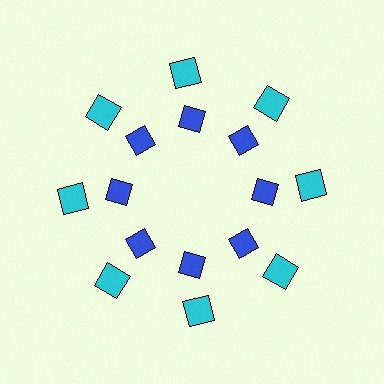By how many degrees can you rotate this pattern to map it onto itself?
The pattern maps onto itself every 45 degrees of rotation.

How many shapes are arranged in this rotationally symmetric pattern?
There are 16 shapes, arranged in 8 groups of 2.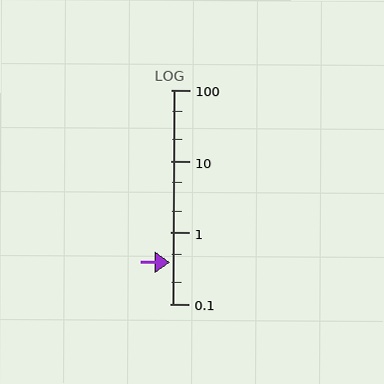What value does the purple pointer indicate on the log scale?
The pointer indicates approximately 0.38.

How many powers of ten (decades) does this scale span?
The scale spans 3 decades, from 0.1 to 100.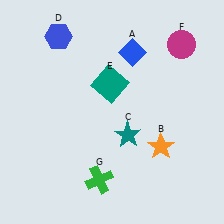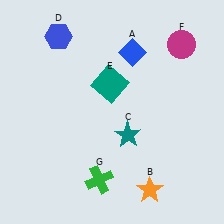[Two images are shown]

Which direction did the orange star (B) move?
The orange star (B) moved down.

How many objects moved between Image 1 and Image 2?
1 object moved between the two images.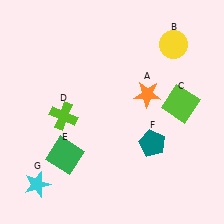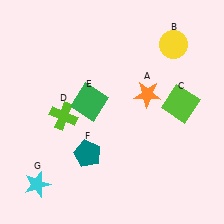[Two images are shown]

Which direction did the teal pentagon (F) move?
The teal pentagon (F) moved left.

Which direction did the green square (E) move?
The green square (E) moved up.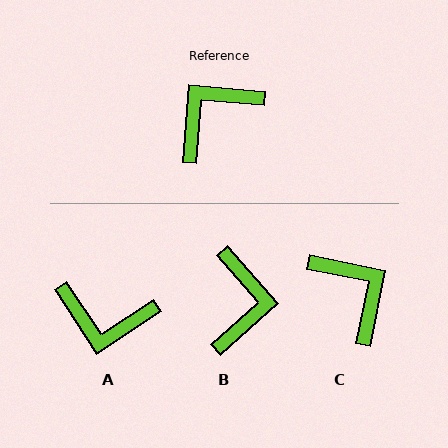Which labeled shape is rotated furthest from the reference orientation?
B, about 134 degrees away.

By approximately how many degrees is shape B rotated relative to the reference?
Approximately 134 degrees clockwise.